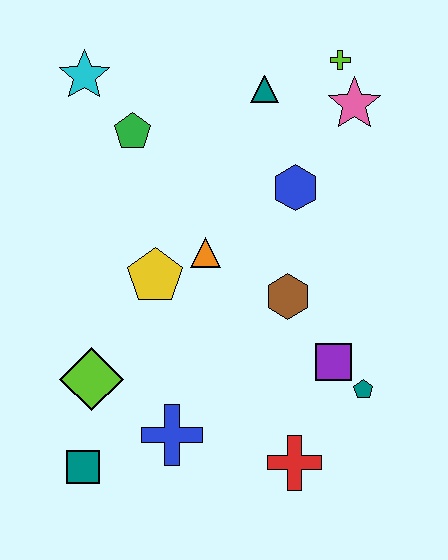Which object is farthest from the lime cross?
The teal square is farthest from the lime cross.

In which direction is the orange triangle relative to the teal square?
The orange triangle is above the teal square.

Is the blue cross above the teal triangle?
No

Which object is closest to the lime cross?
The pink star is closest to the lime cross.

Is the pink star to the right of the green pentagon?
Yes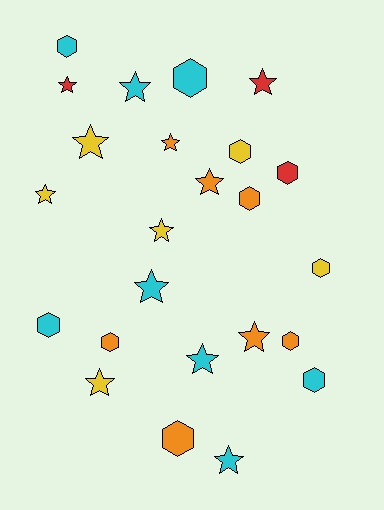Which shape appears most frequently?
Star, with 13 objects.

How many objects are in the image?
There are 24 objects.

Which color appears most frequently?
Cyan, with 8 objects.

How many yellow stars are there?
There are 4 yellow stars.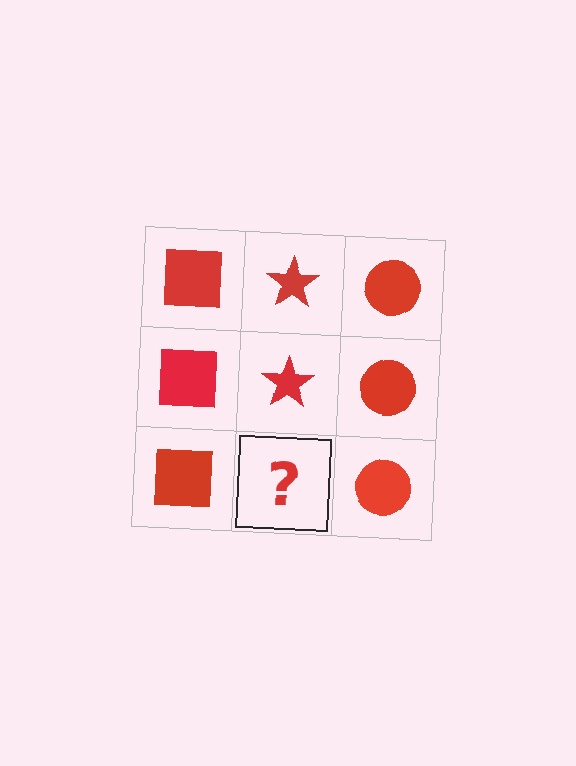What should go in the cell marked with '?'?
The missing cell should contain a red star.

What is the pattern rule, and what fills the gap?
The rule is that each column has a consistent shape. The gap should be filled with a red star.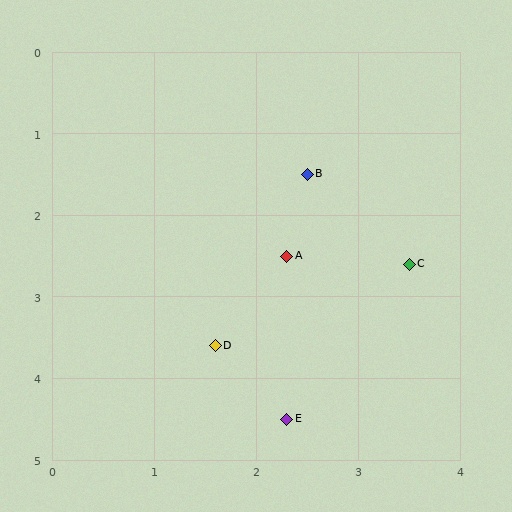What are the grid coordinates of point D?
Point D is at approximately (1.6, 3.6).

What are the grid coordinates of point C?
Point C is at approximately (3.5, 2.6).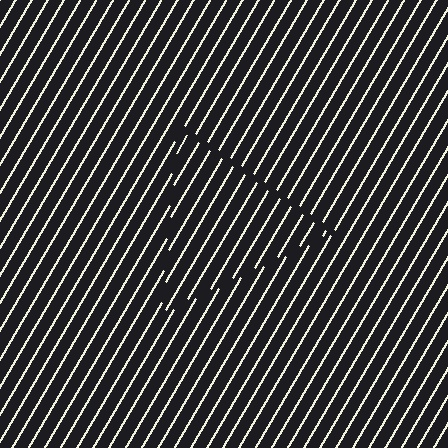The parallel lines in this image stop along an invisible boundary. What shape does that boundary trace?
An illusory triangle. The interior of the shape contains the same grating, shifted by half a period — the contour is defined by the phase discontinuity where line-ends from the inner and outer gratings abut.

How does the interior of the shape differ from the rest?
The interior of the shape contains the same grating, shifted by half a period — the contour is defined by the phase discontinuity where line-ends from the inner and outer gratings abut.